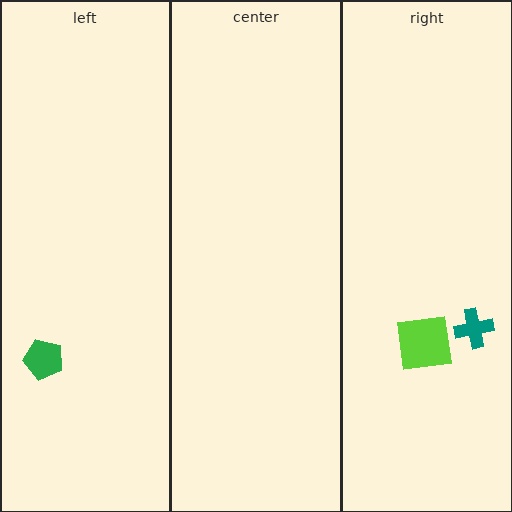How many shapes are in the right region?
2.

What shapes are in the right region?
The lime square, the teal cross.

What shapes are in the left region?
The green pentagon.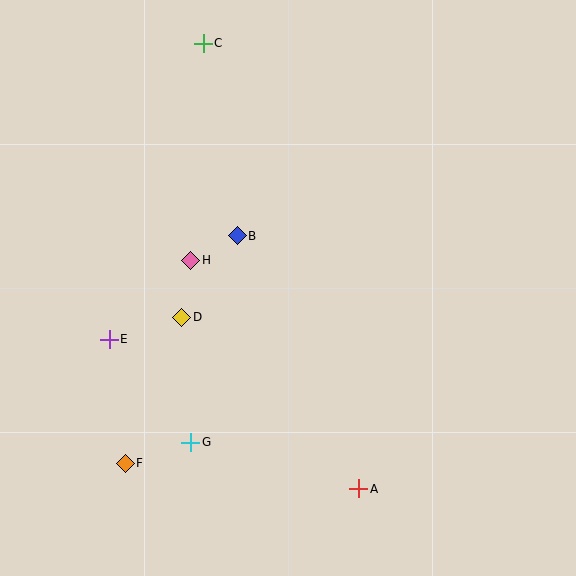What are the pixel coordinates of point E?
Point E is at (109, 339).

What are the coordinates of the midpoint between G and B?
The midpoint between G and B is at (214, 339).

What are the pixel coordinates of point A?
Point A is at (359, 489).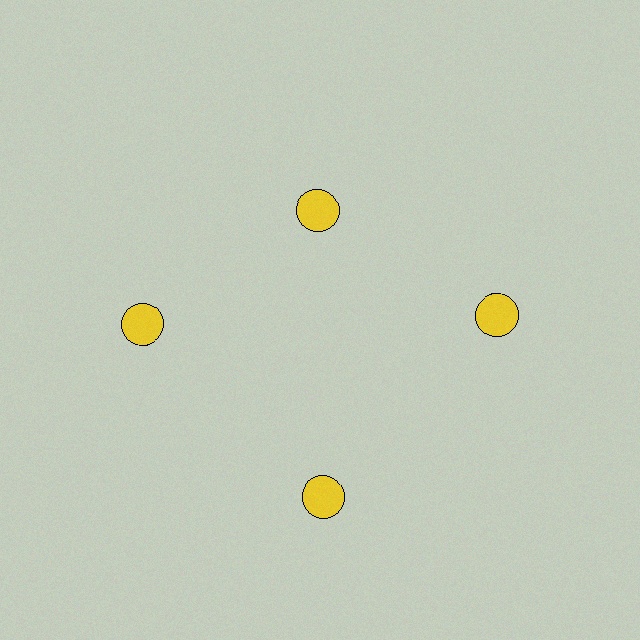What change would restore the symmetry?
The symmetry would be restored by moving it outward, back onto the ring so that all 4 circles sit at equal angles and equal distance from the center.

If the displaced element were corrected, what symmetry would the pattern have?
It would have 4-fold rotational symmetry — the pattern would map onto itself every 90 degrees.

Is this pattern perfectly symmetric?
No. The 4 yellow circles are arranged in a ring, but one element near the 12 o'clock position is pulled inward toward the center, breaking the 4-fold rotational symmetry.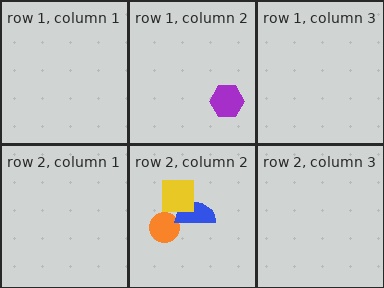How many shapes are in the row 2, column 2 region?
3.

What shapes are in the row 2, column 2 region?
The orange circle, the blue semicircle, the yellow square.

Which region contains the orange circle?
The row 2, column 2 region.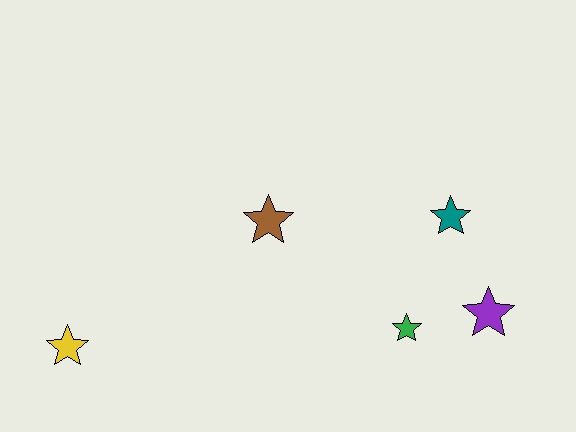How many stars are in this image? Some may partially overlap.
There are 5 stars.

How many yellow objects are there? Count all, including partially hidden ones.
There is 1 yellow object.